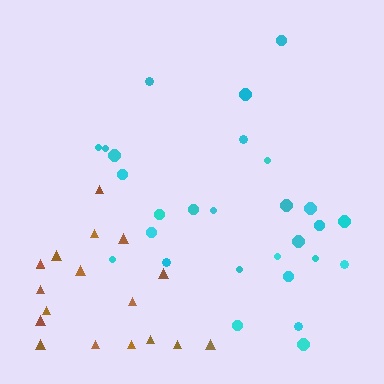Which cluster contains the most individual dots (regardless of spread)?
Cyan (28).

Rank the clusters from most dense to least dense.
cyan, brown.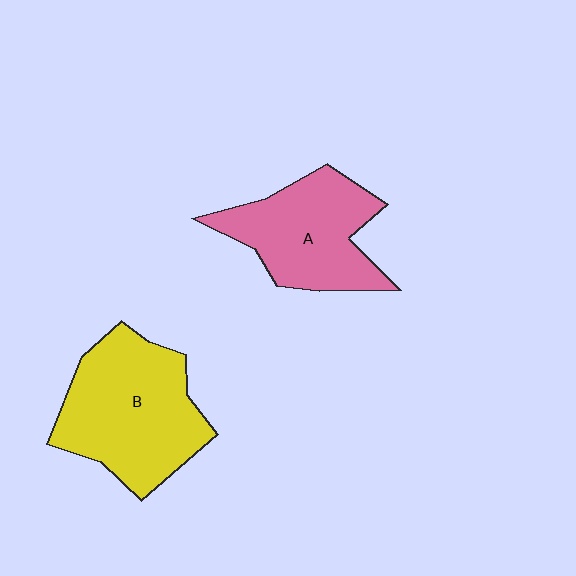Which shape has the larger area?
Shape B (yellow).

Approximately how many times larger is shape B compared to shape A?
Approximately 1.2 times.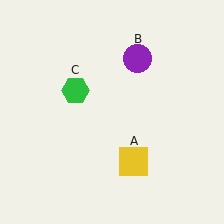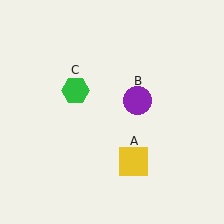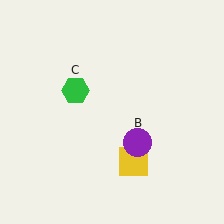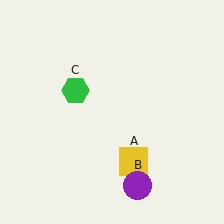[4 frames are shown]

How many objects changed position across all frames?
1 object changed position: purple circle (object B).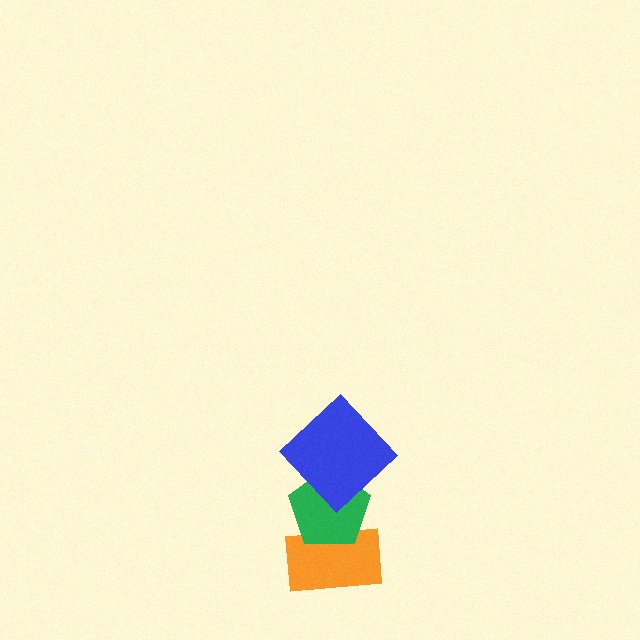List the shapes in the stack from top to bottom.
From top to bottom: the blue diamond, the green pentagon, the orange rectangle.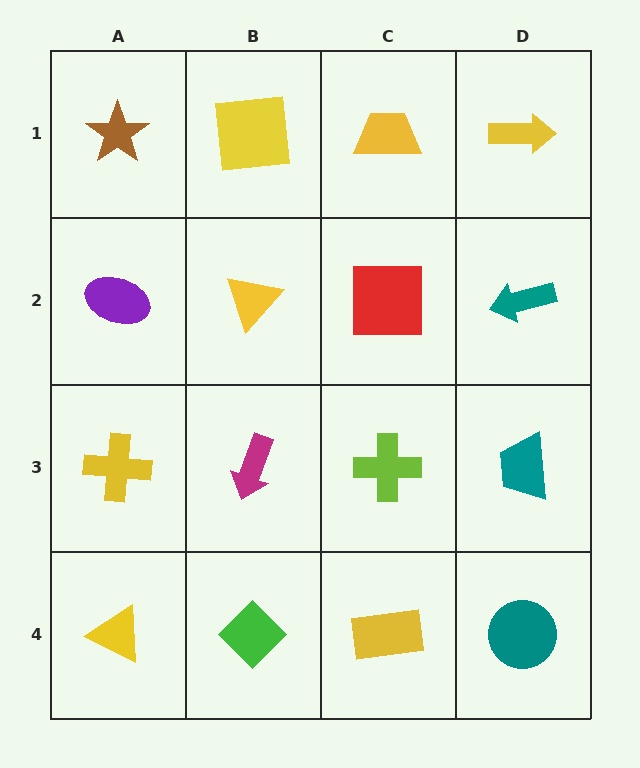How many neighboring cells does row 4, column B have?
3.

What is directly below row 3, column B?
A green diamond.